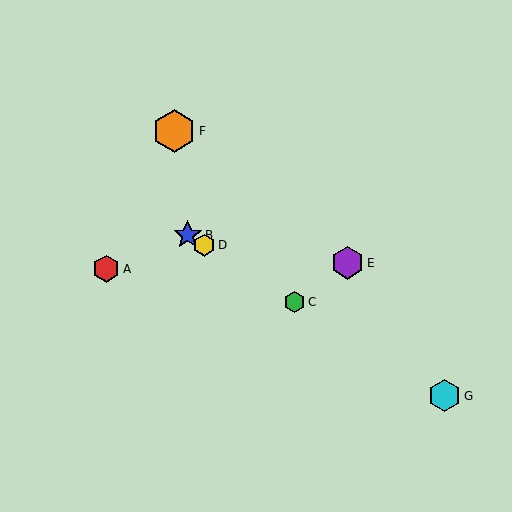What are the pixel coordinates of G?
Object G is at (445, 396).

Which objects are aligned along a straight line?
Objects B, C, D, G are aligned along a straight line.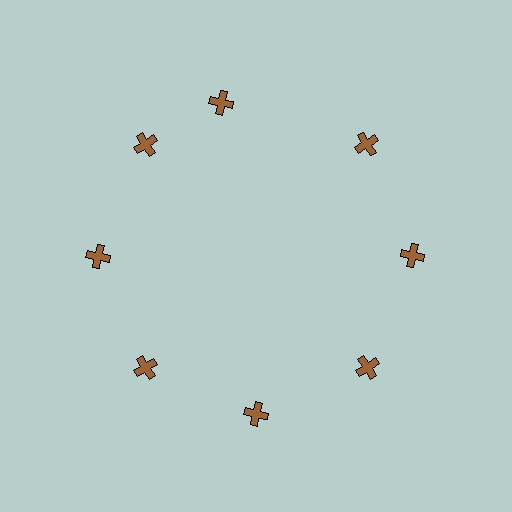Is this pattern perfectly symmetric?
No. The 8 brown crosses are arranged in a ring, but one element near the 12 o'clock position is rotated out of alignment along the ring, breaking the 8-fold rotational symmetry.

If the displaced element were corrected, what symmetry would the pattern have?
It would have 8-fold rotational symmetry — the pattern would map onto itself every 45 degrees.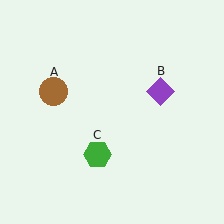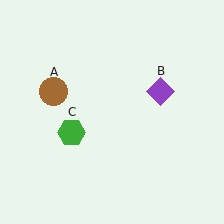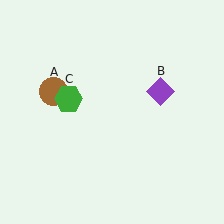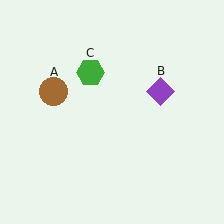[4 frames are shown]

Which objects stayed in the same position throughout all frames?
Brown circle (object A) and purple diamond (object B) remained stationary.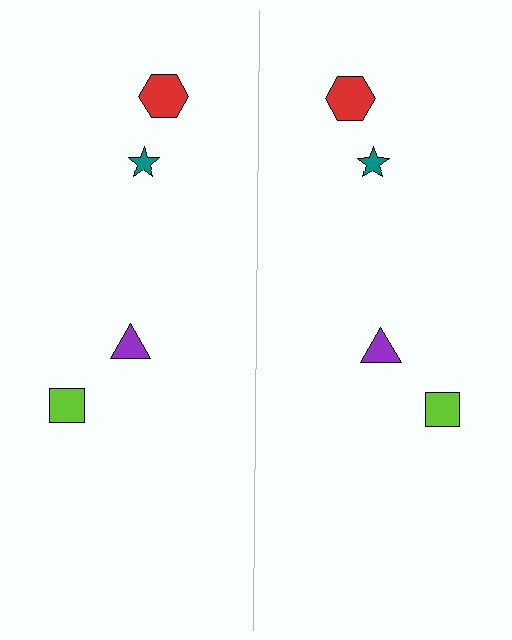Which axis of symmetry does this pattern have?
The pattern has a vertical axis of symmetry running through the center of the image.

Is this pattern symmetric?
Yes, this pattern has bilateral (reflection) symmetry.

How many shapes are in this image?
There are 8 shapes in this image.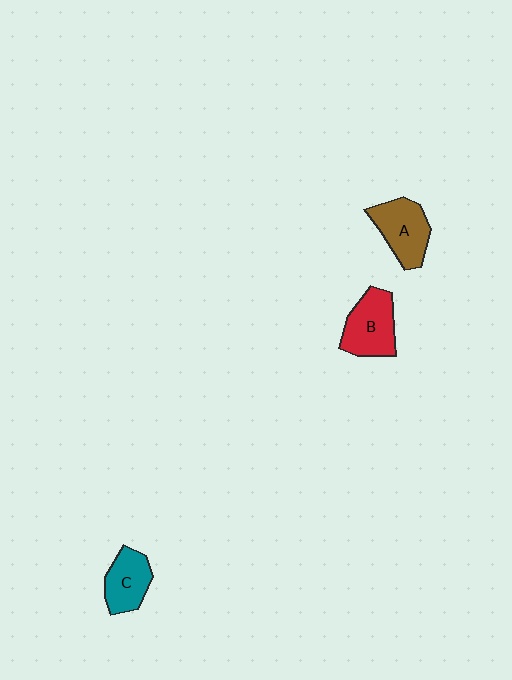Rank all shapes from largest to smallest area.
From largest to smallest: B (red), A (brown), C (teal).